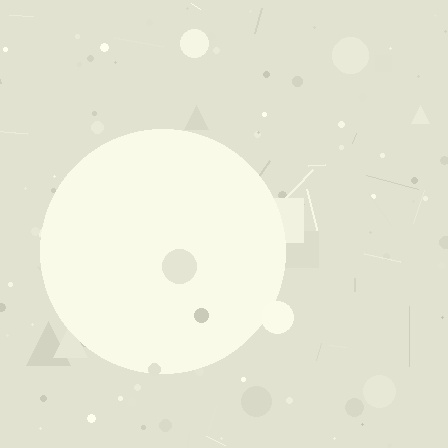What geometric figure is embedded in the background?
A circle is embedded in the background.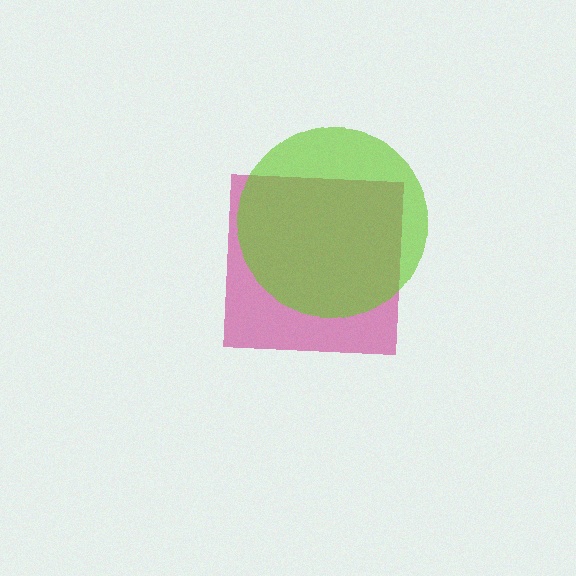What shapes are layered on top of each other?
The layered shapes are: a magenta square, a lime circle.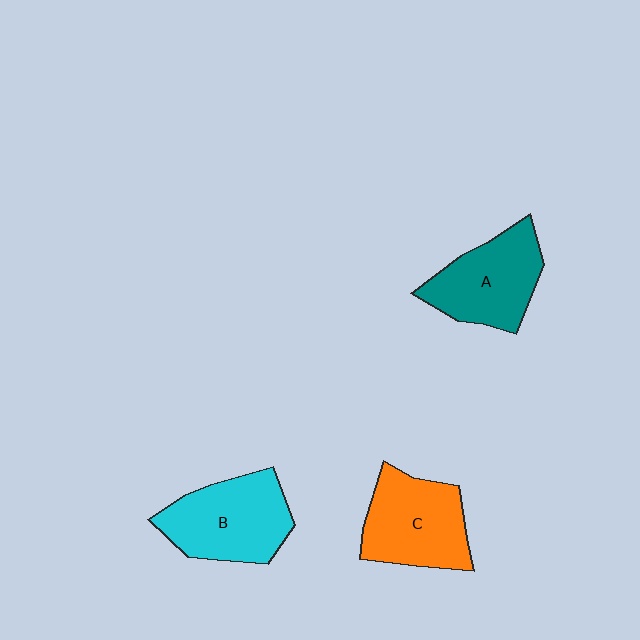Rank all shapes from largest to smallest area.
From largest to smallest: B (cyan), C (orange), A (teal).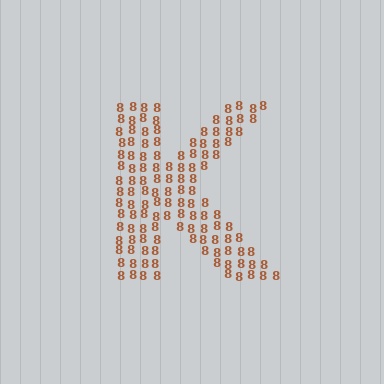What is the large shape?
The large shape is the letter K.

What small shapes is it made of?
It is made of small digit 8's.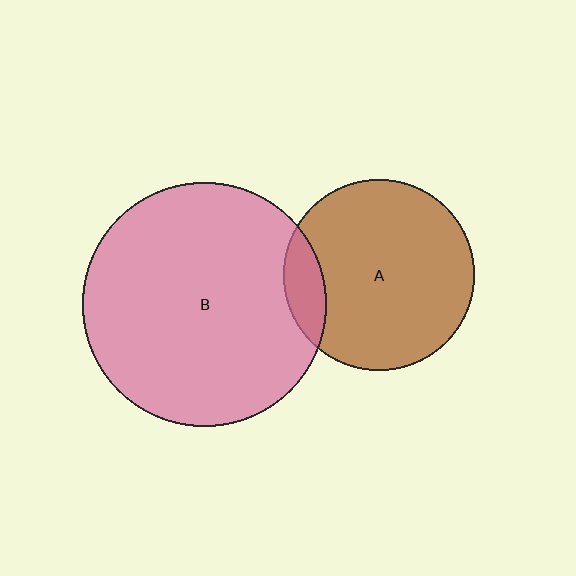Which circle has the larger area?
Circle B (pink).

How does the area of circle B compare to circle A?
Approximately 1.6 times.